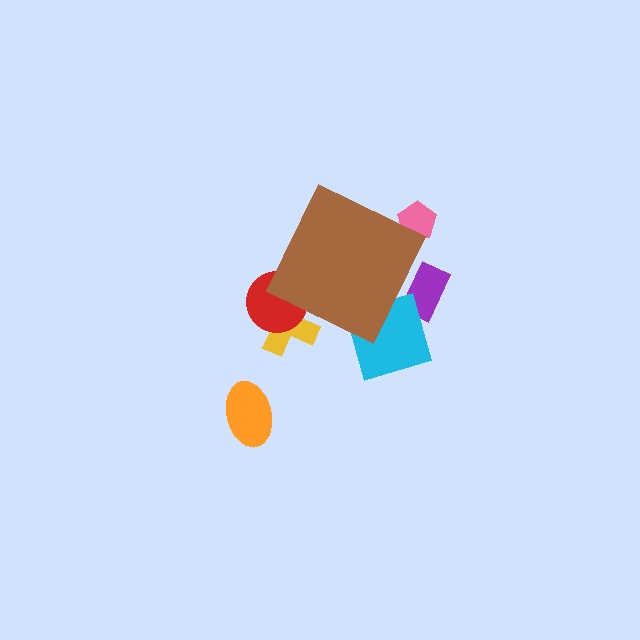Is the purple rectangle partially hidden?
Yes, the purple rectangle is partially hidden behind the brown diamond.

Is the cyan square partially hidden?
Yes, the cyan square is partially hidden behind the brown diamond.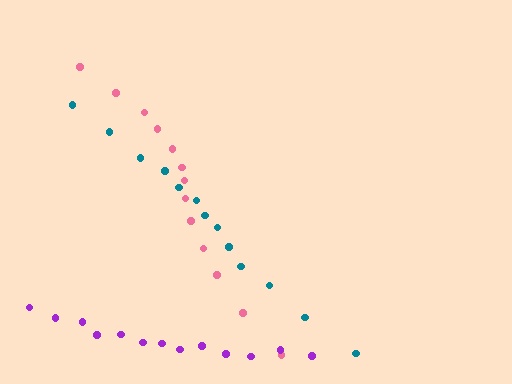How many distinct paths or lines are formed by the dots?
There are 3 distinct paths.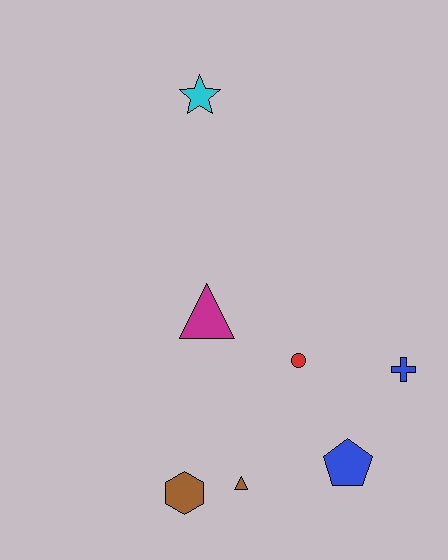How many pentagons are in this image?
There is 1 pentagon.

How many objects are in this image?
There are 7 objects.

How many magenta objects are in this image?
There is 1 magenta object.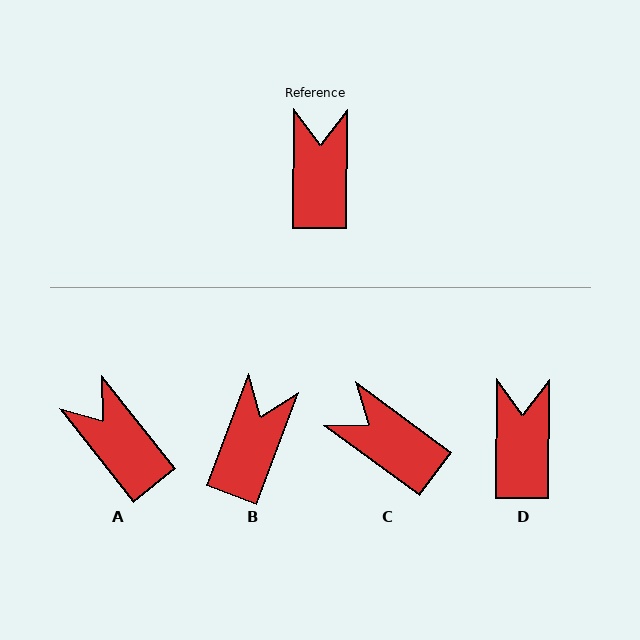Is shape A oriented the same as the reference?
No, it is off by about 39 degrees.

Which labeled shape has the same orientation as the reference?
D.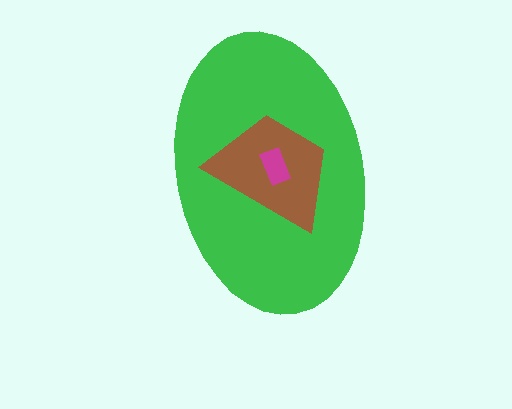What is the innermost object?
The magenta rectangle.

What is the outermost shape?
The green ellipse.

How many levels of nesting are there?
3.